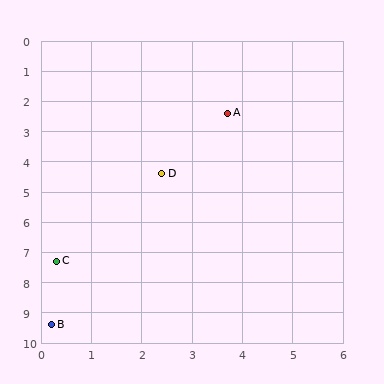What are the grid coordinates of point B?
Point B is at approximately (0.2, 9.4).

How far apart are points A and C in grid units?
Points A and C are about 6.0 grid units apart.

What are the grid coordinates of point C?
Point C is at approximately (0.3, 7.3).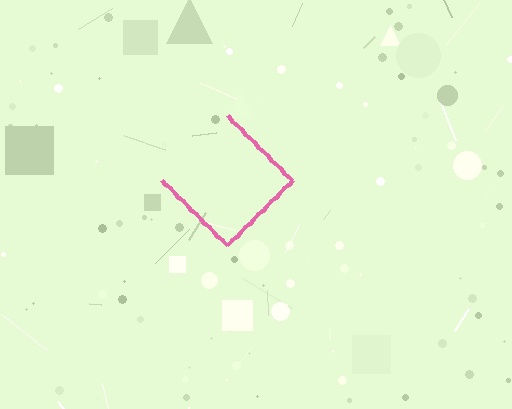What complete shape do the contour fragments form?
The contour fragments form a diamond.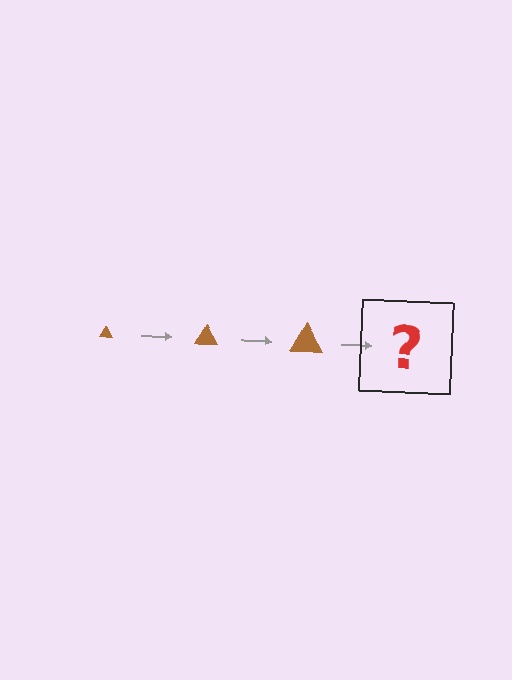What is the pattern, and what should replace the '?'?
The pattern is that the triangle gets progressively larger each step. The '?' should be a brown triangle, larger than the previous one.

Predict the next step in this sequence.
The next step is a brown triangle, larger than the previous one.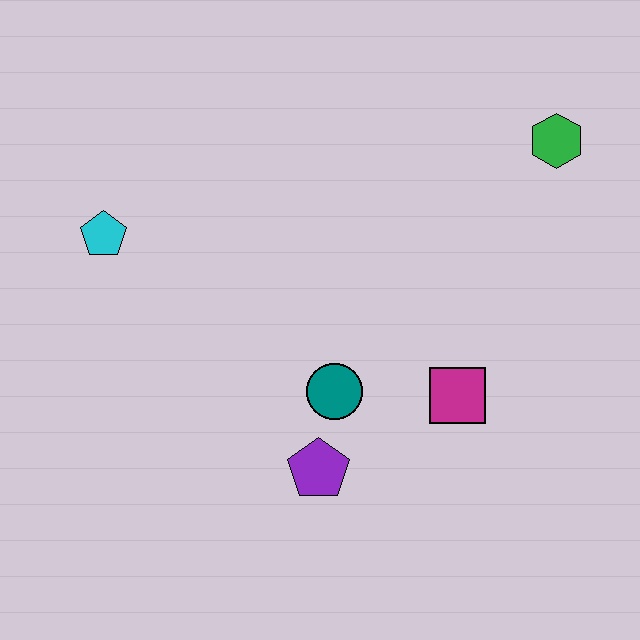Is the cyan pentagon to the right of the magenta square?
No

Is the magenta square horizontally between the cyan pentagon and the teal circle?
No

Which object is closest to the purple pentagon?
The teal circle is closest to the purple pentagon.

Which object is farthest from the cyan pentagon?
The green hexagon is farthest from the cyan pentagon.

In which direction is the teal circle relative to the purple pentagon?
The teal circle is above the purple pentagon.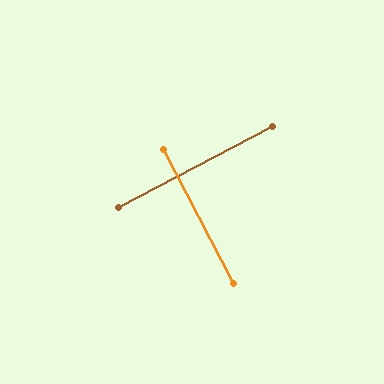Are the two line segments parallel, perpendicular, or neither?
Perpendicular — they meet at approximately 90°.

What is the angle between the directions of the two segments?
Approximately 90 degrees.